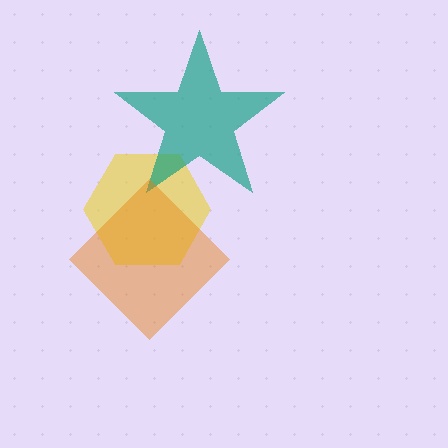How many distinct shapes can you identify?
There are 3 distinct shapes: a yellow hexagon, a teal star, an orange diamond.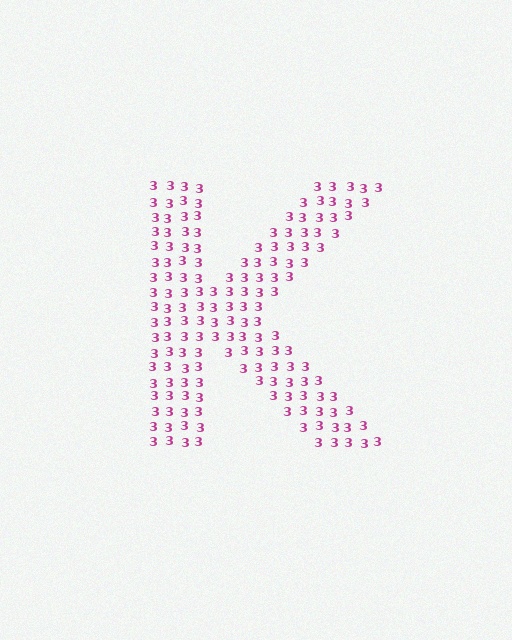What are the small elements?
The small elements are digit 3's.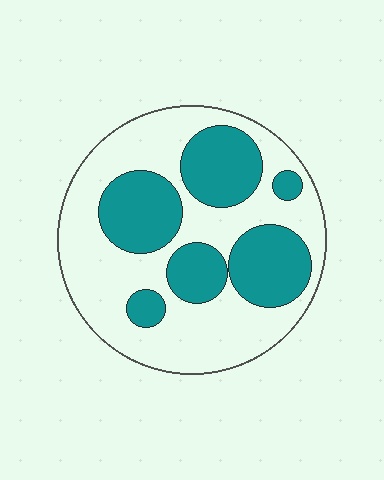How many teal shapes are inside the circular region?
6.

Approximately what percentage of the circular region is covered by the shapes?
Approximately 40%.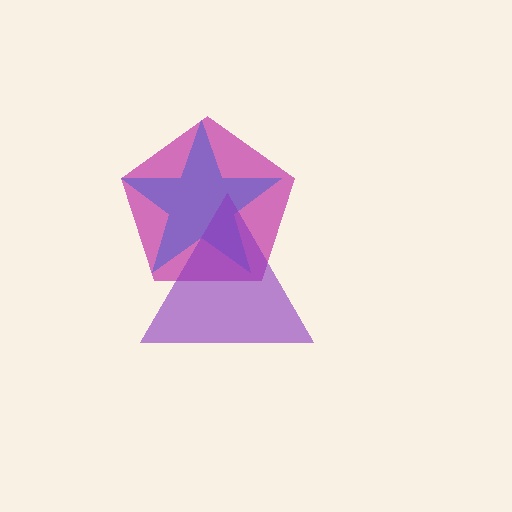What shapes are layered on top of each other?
The layered shapes are: a magenta pentagon, a blue star, a purple triangle.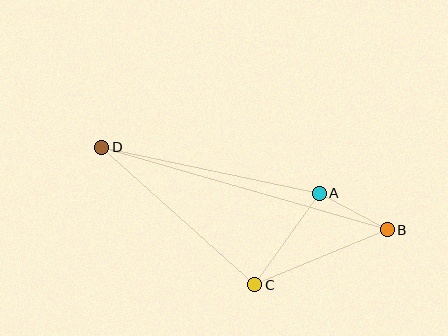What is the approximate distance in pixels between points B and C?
The distance between B and C is approximately 143 pixels.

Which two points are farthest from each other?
Points B and D are farthest from each other.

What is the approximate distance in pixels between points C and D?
The distance between C and D is approximately 206 pixels.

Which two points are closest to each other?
Points A and B are closest to each other.